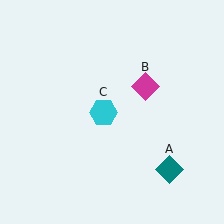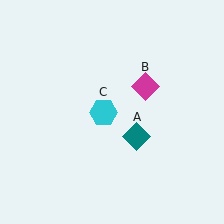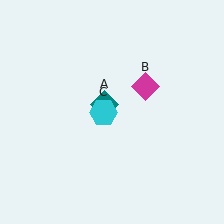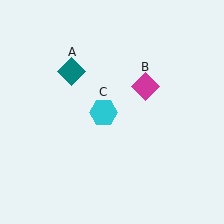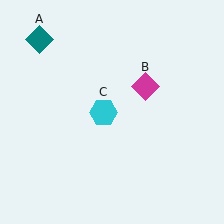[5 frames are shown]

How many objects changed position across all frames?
1 object changed position: teal diamond (object A).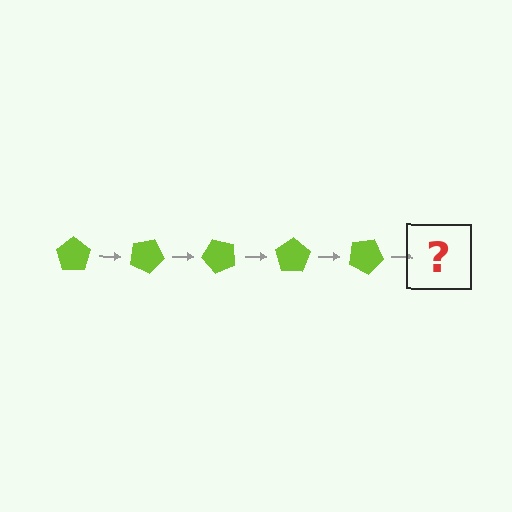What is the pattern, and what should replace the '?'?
The pattern is that the pentagon rotates 25 degrees each step. The '?' should be a lime pentagon rotated 125 degrees.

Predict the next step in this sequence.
The next step is a lime pentagon rotated 125 degrees.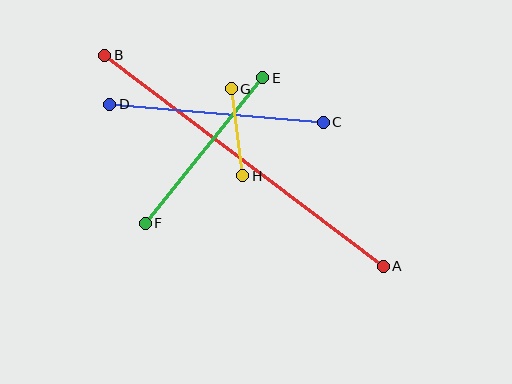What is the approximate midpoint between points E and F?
The midpoint is at approximately (204, 150) pixels.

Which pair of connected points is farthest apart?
Points A and B are farthest apart.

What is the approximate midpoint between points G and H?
The midpoint is at approximately (237, 132) pixels.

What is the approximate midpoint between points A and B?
The midpoint is at approximately (244, 161) pixels.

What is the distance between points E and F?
The distance is approximately 187 pixels.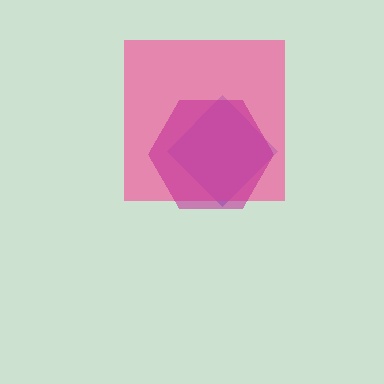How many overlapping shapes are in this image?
There are 3 overlapping shapes in the image.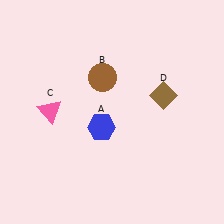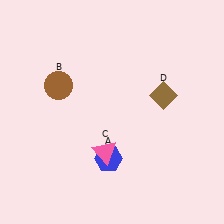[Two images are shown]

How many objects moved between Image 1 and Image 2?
3 objects moved between the two images.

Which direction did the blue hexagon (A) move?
The blue hexagon (A) moved down.